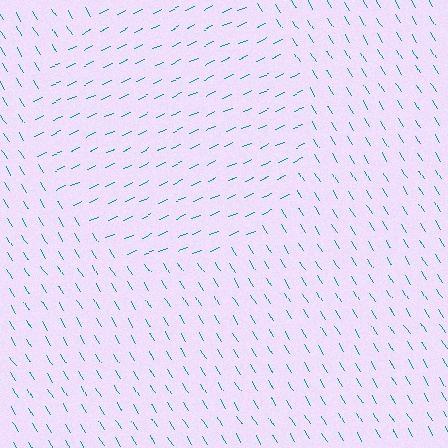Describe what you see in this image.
The image is filled with small teal line segments. A circle region in the image has lines oriented differently from the surrounding lines, creating a visible texture boundary.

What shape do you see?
I see a circle.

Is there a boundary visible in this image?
Yes, there is a texture boundary formed by a change in line orientation.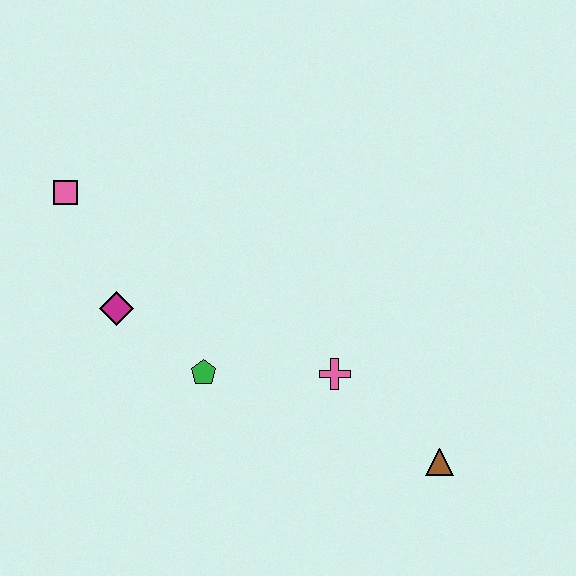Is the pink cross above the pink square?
No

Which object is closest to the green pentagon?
The magenta diamond is closest to the green pentagon.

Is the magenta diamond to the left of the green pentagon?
Yes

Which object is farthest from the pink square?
The brown triangle is farthest from the pink square.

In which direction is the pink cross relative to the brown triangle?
The pink cross is to the left of the brown triangle.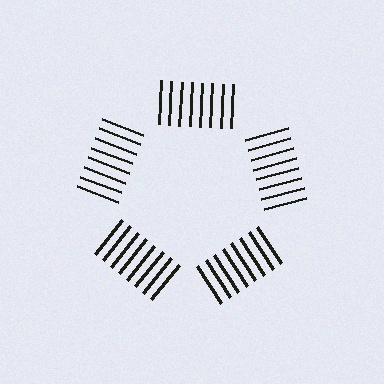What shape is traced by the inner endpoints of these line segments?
An illusory pentagon — the line segments terminate on its edges but no continuous stroke is drawn.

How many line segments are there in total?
40 — 8 along each of the 5 edges.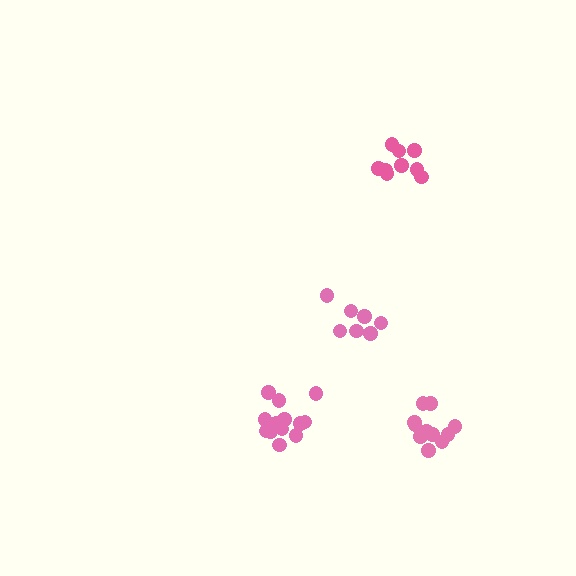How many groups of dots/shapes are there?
There are 4 groups.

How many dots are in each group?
Group 1: 10 dots, Group 2: 12 dots, Group 3: 13 dots, Group 4: 7 dots (42 total).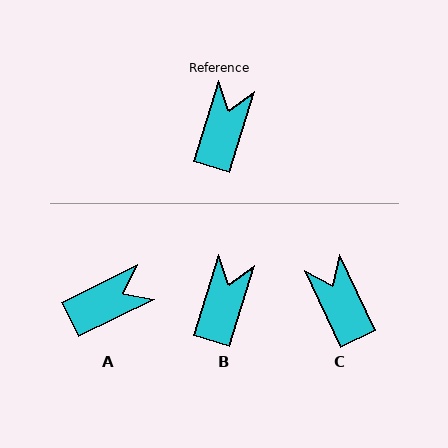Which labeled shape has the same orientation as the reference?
B.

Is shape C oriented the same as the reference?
No, it is off by about 43 degrees.